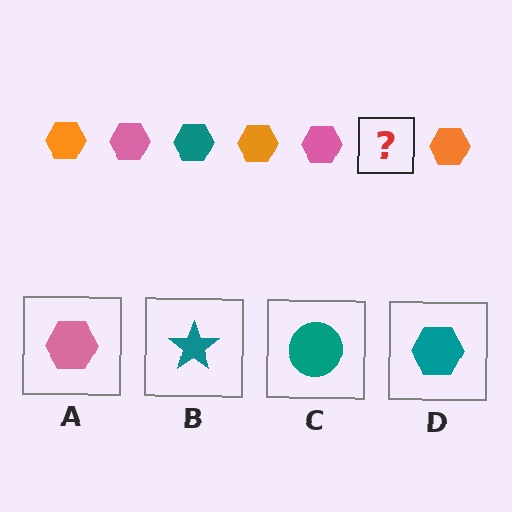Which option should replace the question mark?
Option D.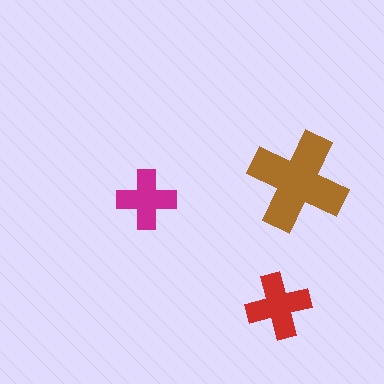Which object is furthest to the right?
The brown cross is rightmost.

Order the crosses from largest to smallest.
the brown one, the red one, the magenta one.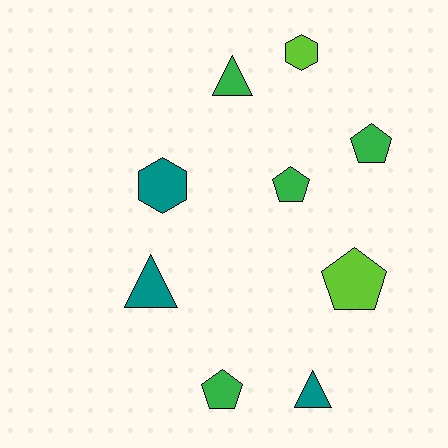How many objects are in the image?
There are 9 objects.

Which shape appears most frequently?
Pentagon, with 4 objects.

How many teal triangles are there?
There are 2 teal triangles.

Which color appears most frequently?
Green, with 4 objects.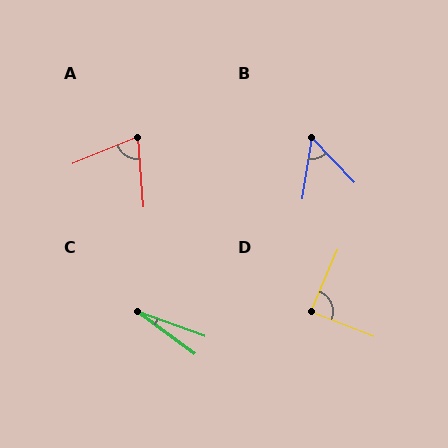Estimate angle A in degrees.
Approximately 72 degrees.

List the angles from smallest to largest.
C (16°), B (52°), A (72°), D (88°).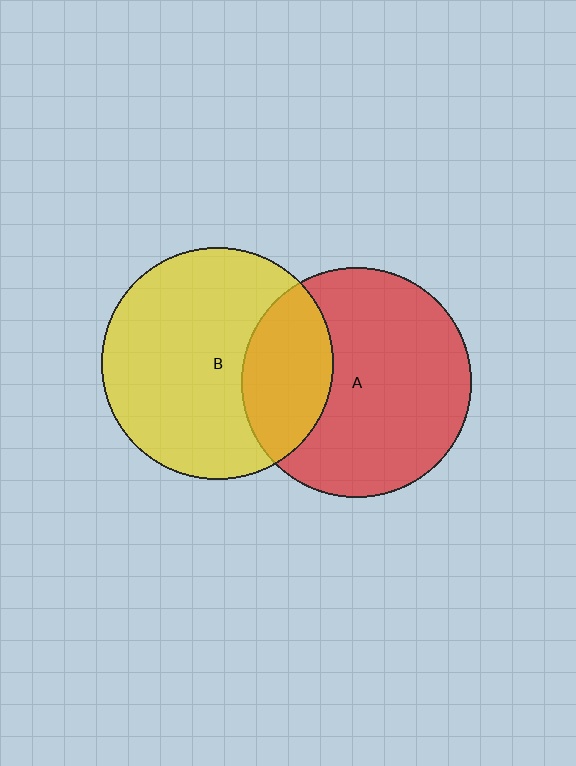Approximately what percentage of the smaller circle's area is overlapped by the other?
Approximately 30%.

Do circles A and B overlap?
Yes.